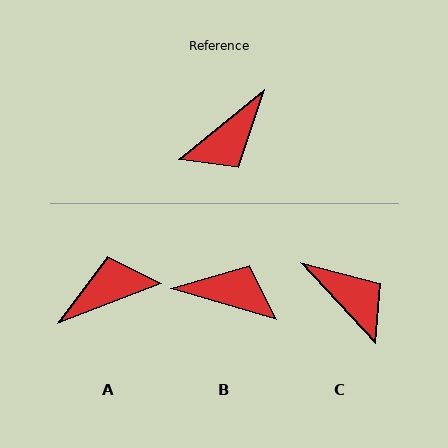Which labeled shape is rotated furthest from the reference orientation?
A, about 161 degrees away.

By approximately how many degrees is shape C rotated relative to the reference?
Approximately 93 degrees counter-clockwise.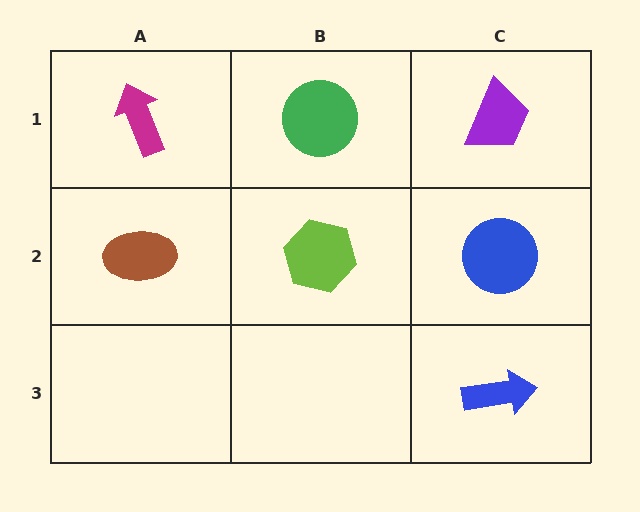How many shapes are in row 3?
1 shape.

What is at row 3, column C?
A blue arrow.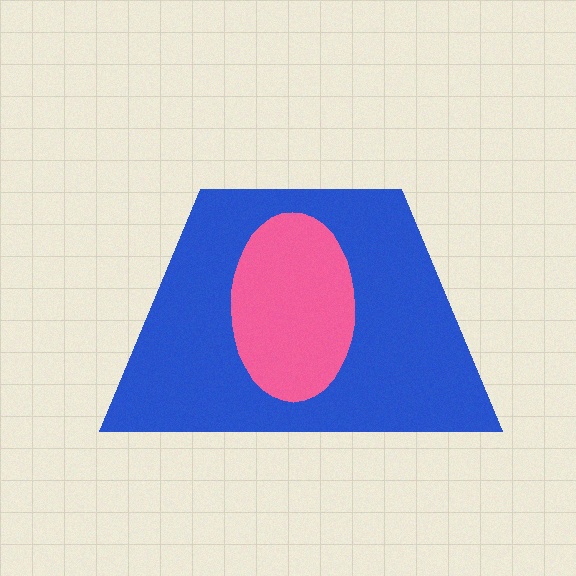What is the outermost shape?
The blue trapezoid.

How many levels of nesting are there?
2.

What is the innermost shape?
The pink ellipse.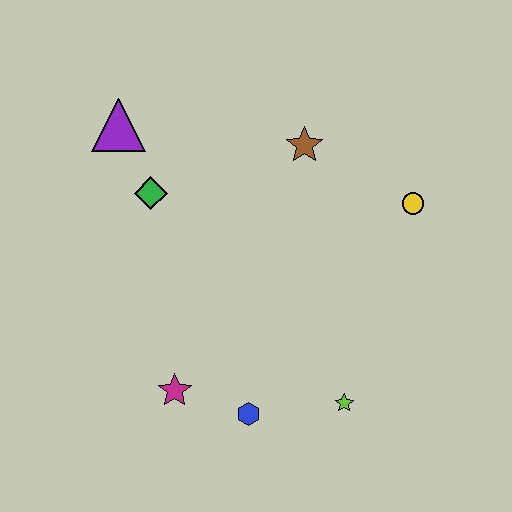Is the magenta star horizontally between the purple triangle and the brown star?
Yes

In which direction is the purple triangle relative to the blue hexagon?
The purple triangle is above the blue hexagon.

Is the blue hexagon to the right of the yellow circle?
No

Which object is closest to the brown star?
The yellow circle is closest to the brown star.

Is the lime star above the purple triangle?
No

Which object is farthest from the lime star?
The purple triangle is farthest from the lime star.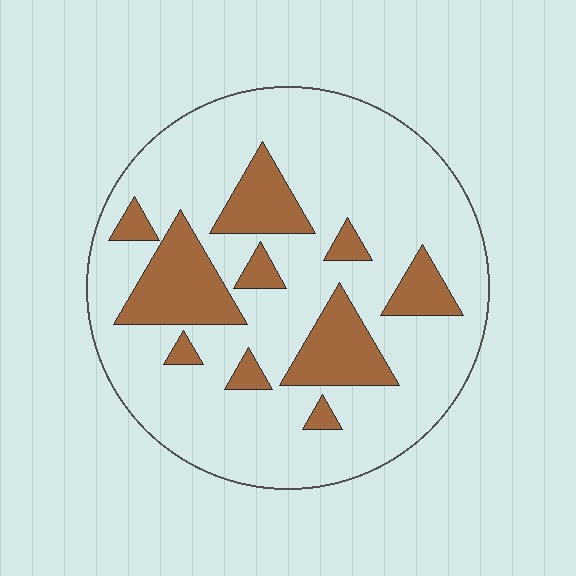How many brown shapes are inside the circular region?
10.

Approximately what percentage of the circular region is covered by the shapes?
Approximately 20%.